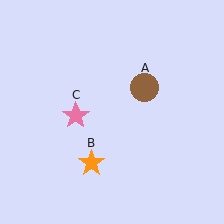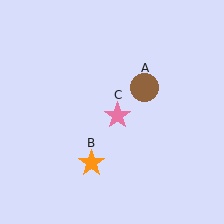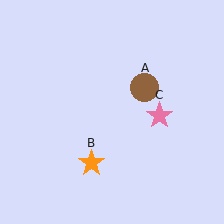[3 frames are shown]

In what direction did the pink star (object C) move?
The pink star (object C) moved right.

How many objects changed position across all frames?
1 object changed position: pink star (object C).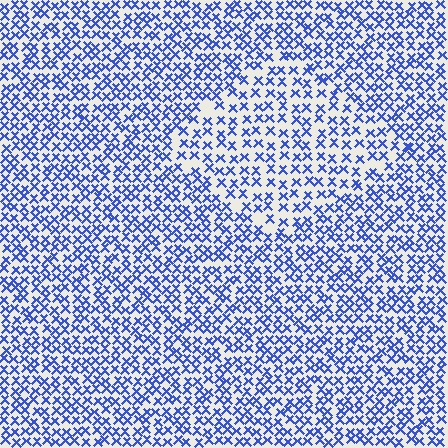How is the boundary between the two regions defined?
The boundary is defined by a change in element density (approximately 1.5x ratio). All elements are the same color, size, and shape.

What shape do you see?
I see a diamond.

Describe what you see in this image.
The image contains small blue elements arranged at two different densities. A diamond-shaped region is visible where the elements are less densely packed than the surrounding area.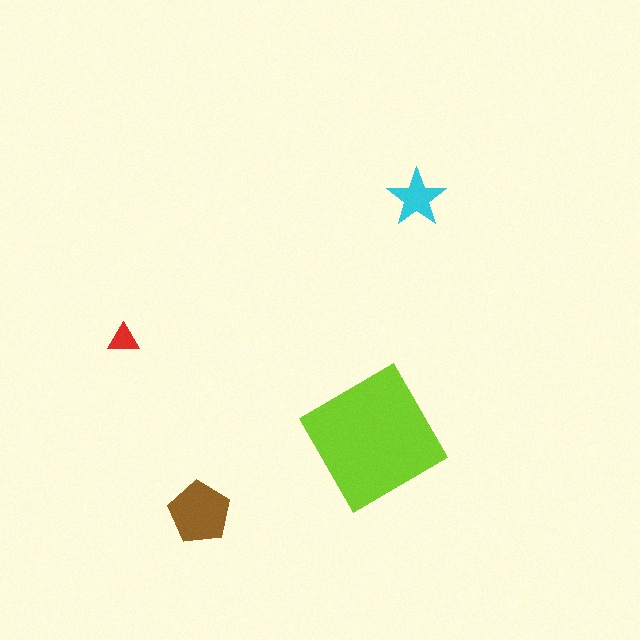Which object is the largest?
The lime diamond.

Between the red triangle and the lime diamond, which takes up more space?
The lime diamond.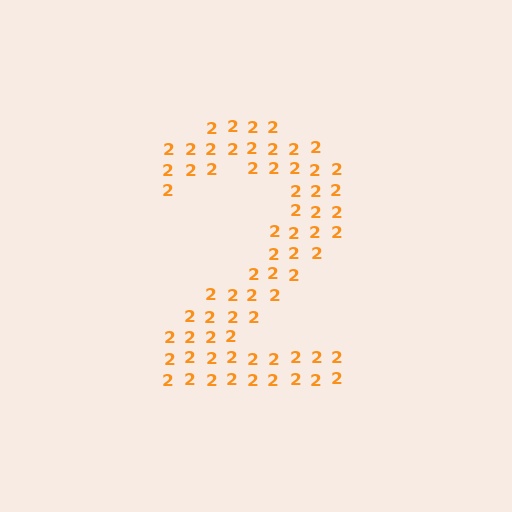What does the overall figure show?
The overall figure shows the digit 2.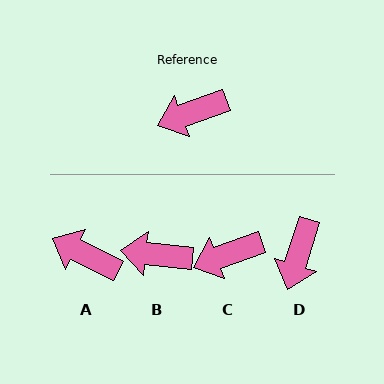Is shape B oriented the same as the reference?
No, it is off by about 26 degrees.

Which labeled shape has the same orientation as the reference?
C.